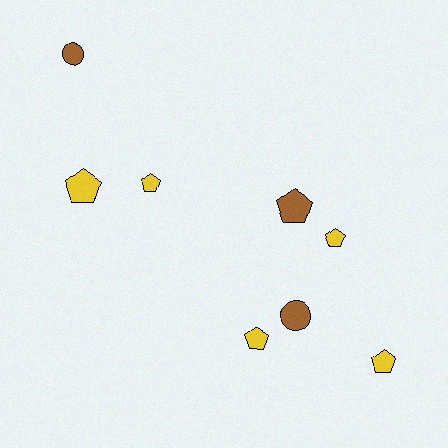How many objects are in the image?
There are 8 objects.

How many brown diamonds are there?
There are no brown diamonds.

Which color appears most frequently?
Yellow, with 5 objects.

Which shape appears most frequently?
Pentagon, with 6 objects.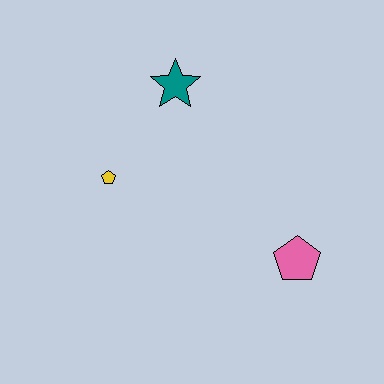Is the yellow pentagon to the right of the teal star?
No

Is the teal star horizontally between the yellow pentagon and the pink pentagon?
Yes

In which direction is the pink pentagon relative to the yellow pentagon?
The pink pentagon is to the right of the yellow pentagon.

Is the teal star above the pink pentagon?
Yes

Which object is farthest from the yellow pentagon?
The pink pentagon is farthest from the yellow pentagon.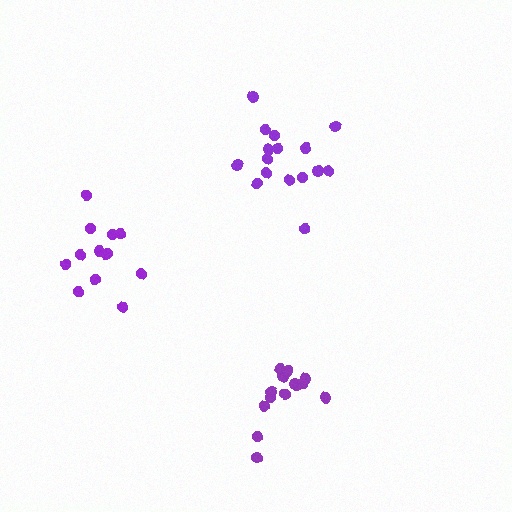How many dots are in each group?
Group 1: 14 dots, Group 2: 16 dots, Group 3: 13 dots (43 total).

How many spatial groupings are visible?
There are 3 spatial groupings.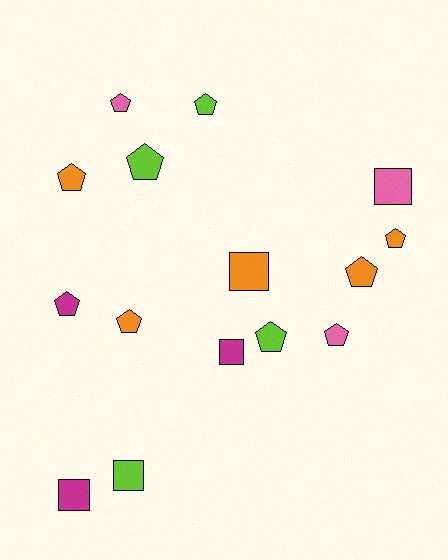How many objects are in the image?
There are 15 objects.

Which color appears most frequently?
Orange, with 5 objects.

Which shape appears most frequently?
Pentagon, with 10 objects.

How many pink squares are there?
There is 1 pink square.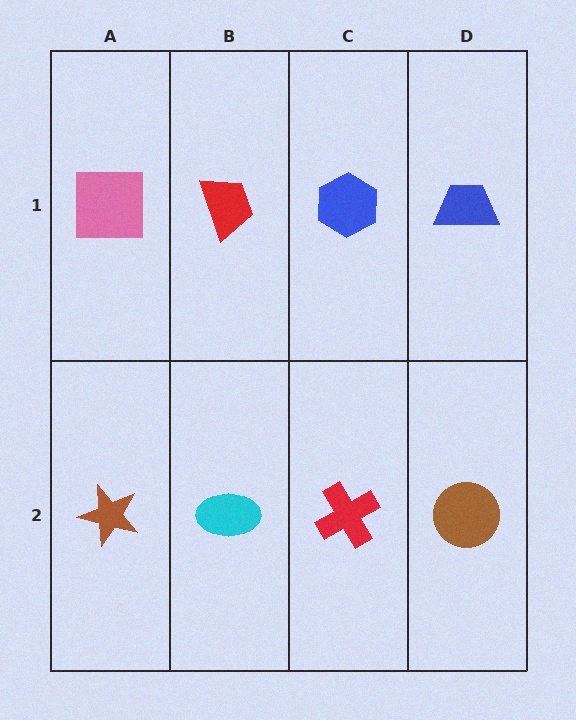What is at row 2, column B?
A cyan ellipse.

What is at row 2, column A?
A brown star.